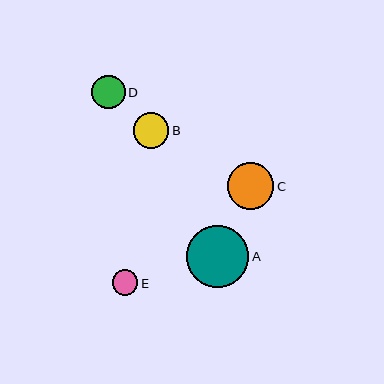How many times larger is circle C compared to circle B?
Circle C is approximately 1.3 times the size of circle B.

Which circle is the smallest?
Circle E is the smallest with a size of approximately 25 pixels.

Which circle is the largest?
Circle A is the largest with a size of approximately 62 pixels.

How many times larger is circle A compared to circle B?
Circle A is approximately 1.7 times the size of circle B.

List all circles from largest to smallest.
From largest to smallest: A, C, B, D, E.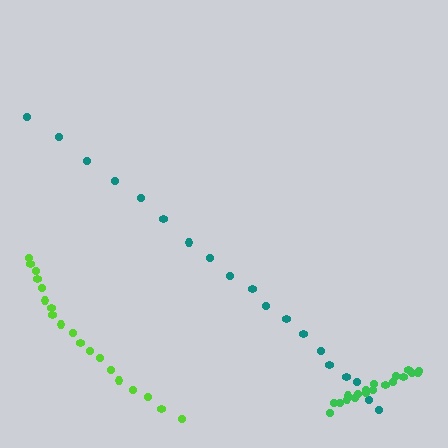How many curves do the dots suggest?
There are 3 distinct paths.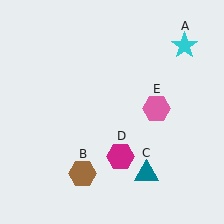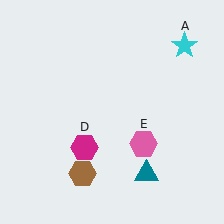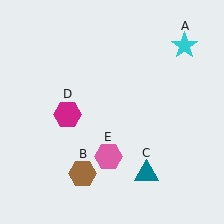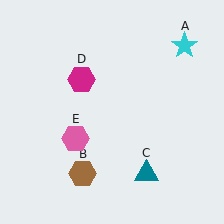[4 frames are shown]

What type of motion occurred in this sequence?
The magenta hexagon (object D), pink hexagon (object E) rotated clockwise around the center of the scene.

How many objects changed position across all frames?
2 objects changed position: magenta hexagon (object D), pink hexagon (object E).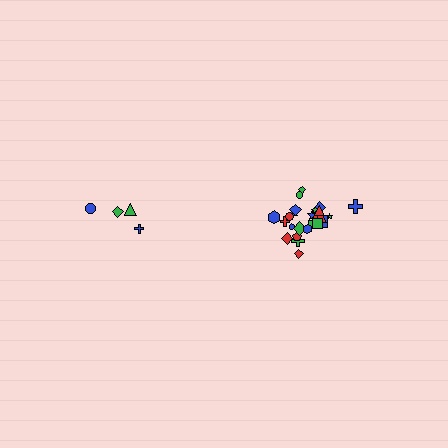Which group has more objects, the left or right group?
The right group.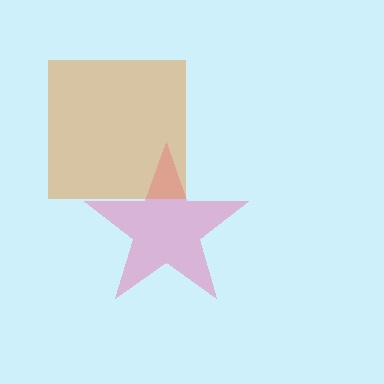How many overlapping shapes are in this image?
There are 2 overlapping shapes in the image.